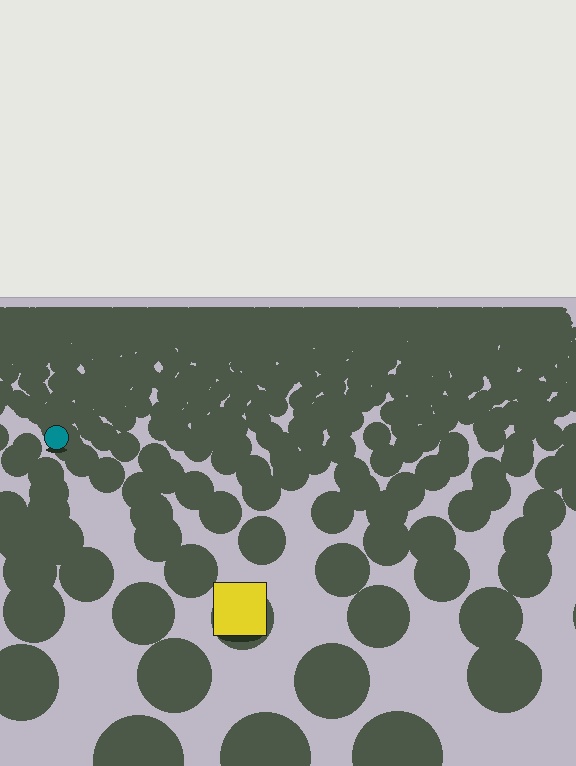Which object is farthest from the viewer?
The teal circle is farthest from the viewer. It appears smaller and the ground texture around it is denser.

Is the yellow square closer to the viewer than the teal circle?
Yes. The yellow square is closer — you can tell from the texture gradient: the ground texture is coarser near it.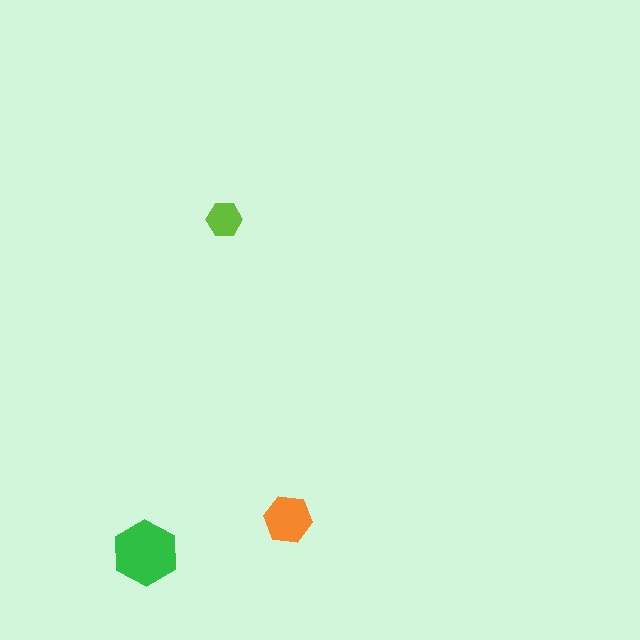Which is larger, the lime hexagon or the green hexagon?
The green one.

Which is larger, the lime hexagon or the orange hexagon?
The orange one.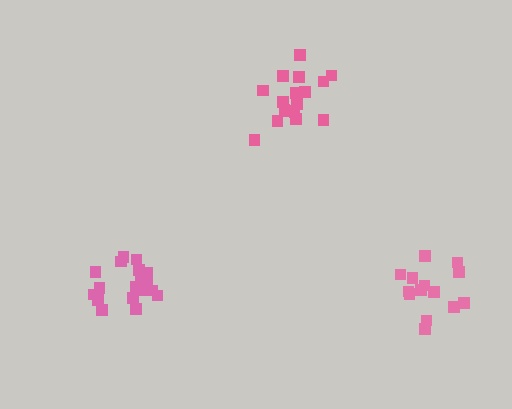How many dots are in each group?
Group 1: 19 dots, Group 2: 19 dots, Group 3: 14 dots (52 total).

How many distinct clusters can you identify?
There are 3 distinct clusters.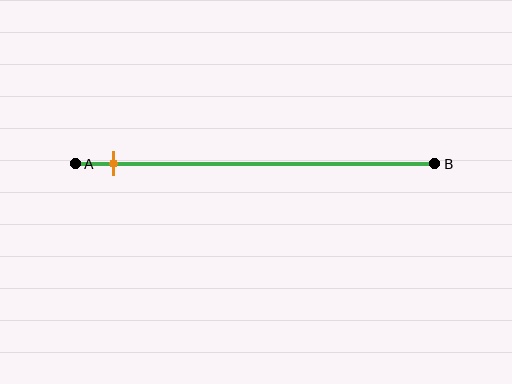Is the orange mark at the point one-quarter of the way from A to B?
No, the mark is at about 10% from A, not at the 25% one-quarter point.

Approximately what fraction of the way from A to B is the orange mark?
The orange mark is approximately 10% of the way from A to B.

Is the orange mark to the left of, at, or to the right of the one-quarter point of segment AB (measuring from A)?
The orange mark is to the left of the one-quarter point of segment AB.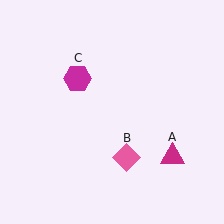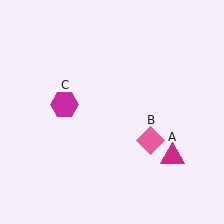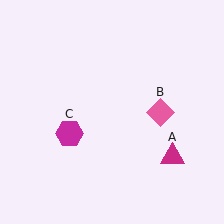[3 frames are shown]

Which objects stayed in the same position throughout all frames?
Magenta triangle (object A) remained stationary.